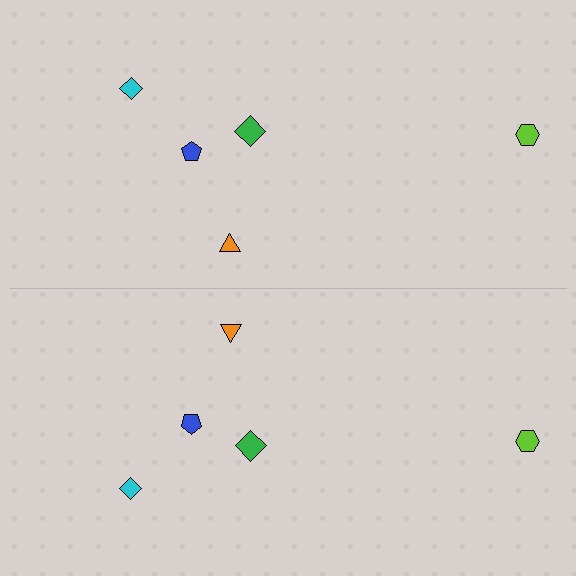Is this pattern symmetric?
Yes, this pattern has bilateral (reflection) symmetry.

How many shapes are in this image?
There are 10 shapes in this image.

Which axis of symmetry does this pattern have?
The pattern has a horizontal axis of symmetry running through the center of the image.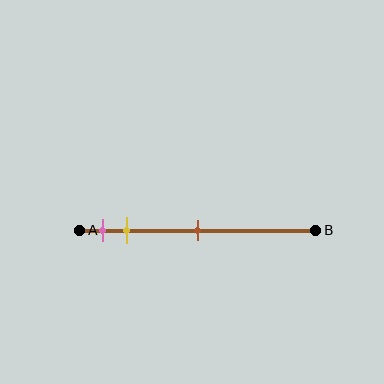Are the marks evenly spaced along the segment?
No, the marks are not evenly spaced.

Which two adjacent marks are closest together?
The pink and yellow marks are the closest adjacent pair.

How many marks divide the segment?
There are 3 marks dividing the segment.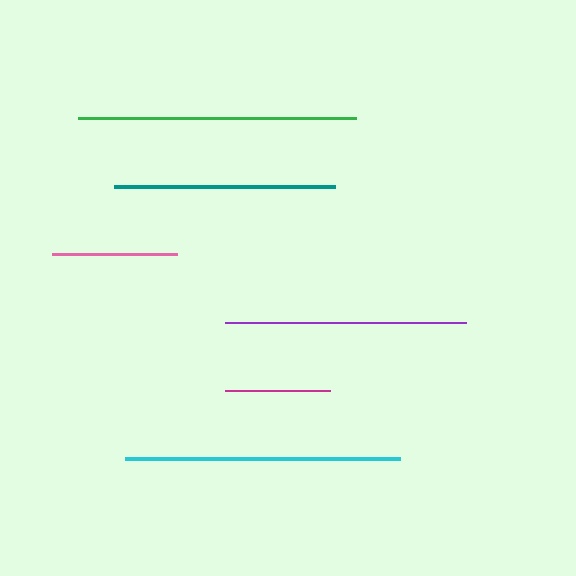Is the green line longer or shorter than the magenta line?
The green line is longer than the magenta line.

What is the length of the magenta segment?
The magenta segment is approximately 105 pixels long.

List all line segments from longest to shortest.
From longest to shortest: green, cyan, purple, teal, pink, magenta.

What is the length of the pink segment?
The pink segment is approximately 125 pixels long.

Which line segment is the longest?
The green line is the longest at approximately 278 pixels.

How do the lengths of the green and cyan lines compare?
The green and cyan lines are approximately the same length.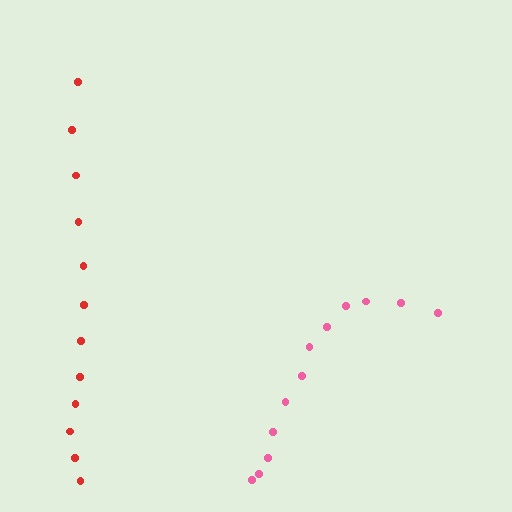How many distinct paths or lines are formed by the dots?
There are 2 distinct paths.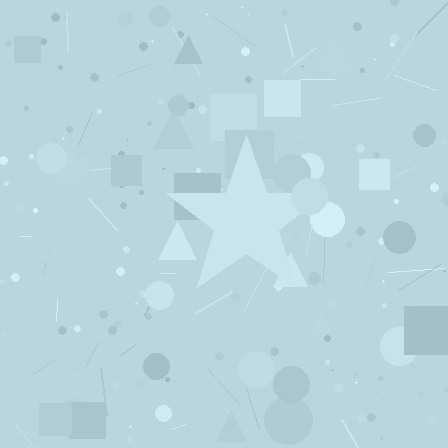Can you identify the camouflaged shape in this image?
The camouflaged shape is a star.